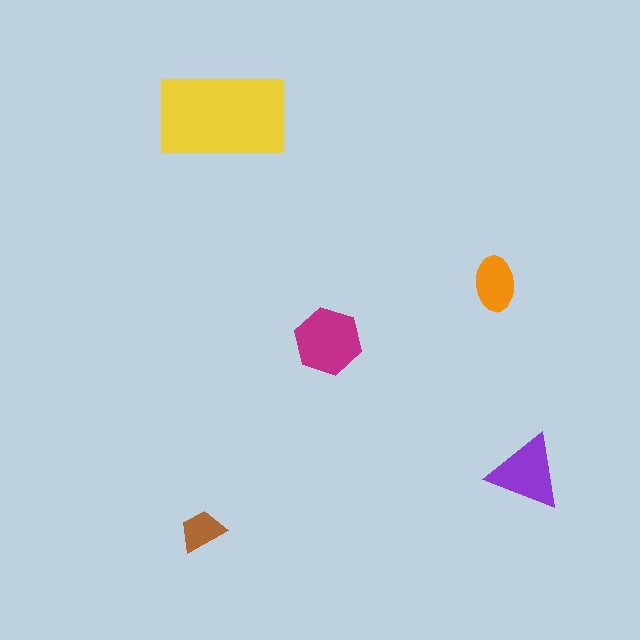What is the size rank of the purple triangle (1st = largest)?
3rd.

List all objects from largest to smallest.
The yellow rectangle, the magenta hexagon, the purple triangle, the orange ellipse, the brown trapezoid.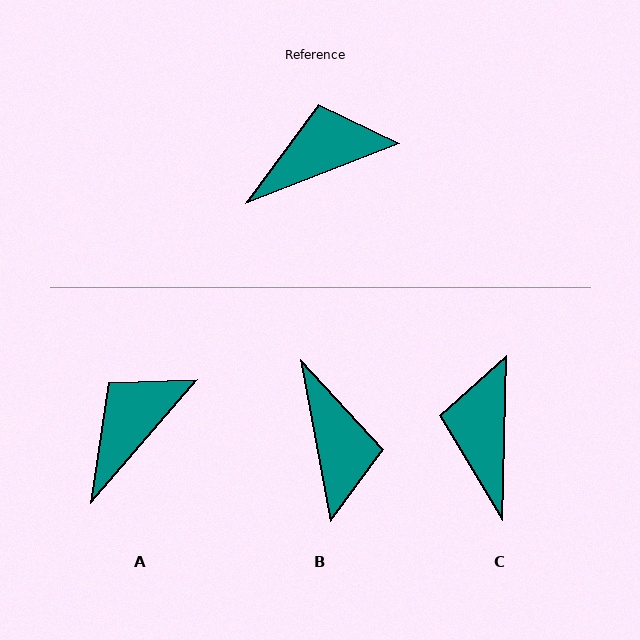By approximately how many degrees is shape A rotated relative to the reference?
Approximately 28 degrees counter-clockwise.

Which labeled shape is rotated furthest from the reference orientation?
B, about 101 degrees away.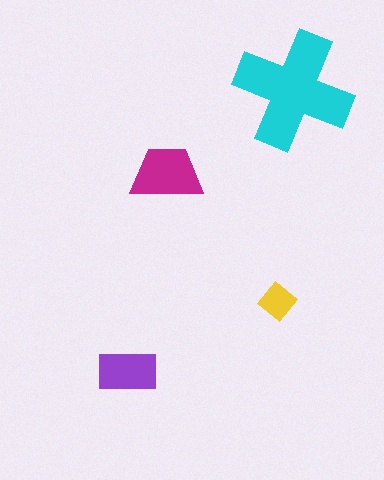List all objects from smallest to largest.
The yellow diamond, the purple rectangle, the magenta trapezoid, the cyan cross.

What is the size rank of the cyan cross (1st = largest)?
1st.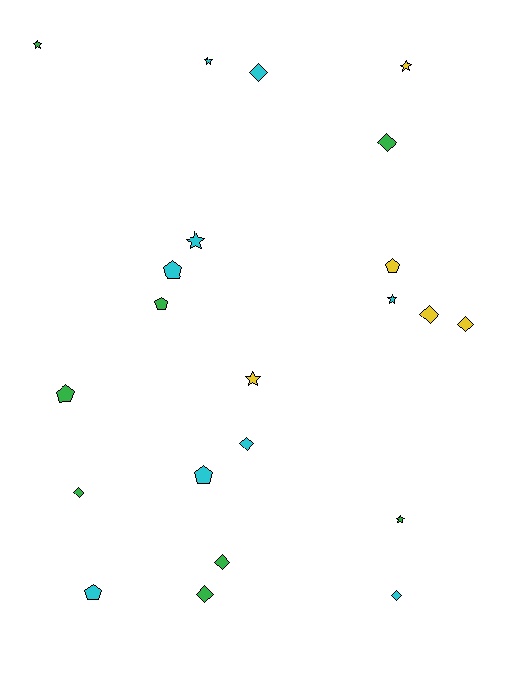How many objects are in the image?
There are 22 objects.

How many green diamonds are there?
There are 4 green diamonds.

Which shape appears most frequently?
Diamond, with 9 objects.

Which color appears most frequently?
Cyan, with 9 objects.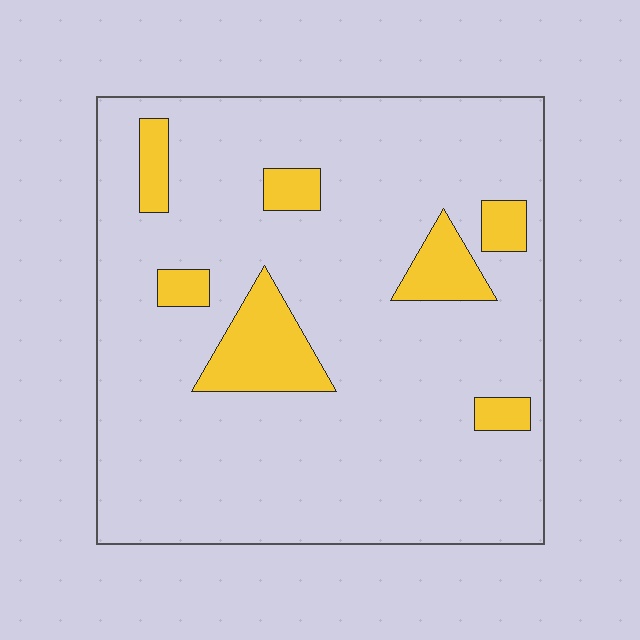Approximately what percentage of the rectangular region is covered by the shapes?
Approximately 15%.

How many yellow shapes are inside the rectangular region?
7.